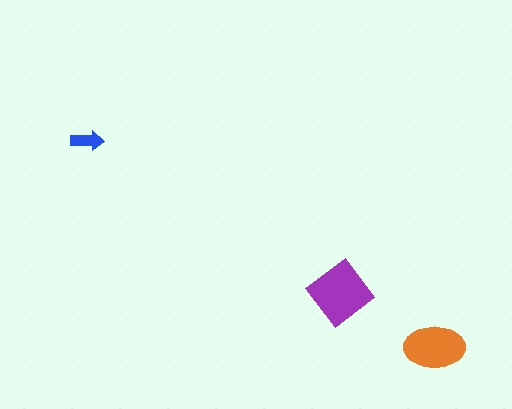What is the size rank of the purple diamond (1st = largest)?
1st.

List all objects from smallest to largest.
The blue arrow, the orange ellipse, the purple diamond.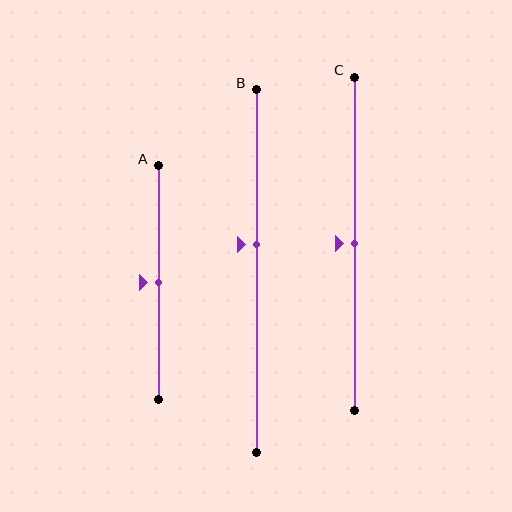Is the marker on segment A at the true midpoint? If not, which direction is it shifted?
Yes, the marker on segment A is at the true midpoint.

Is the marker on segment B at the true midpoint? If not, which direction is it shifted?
No, the marker on segment B is shifted upward by about 7% of the segment length.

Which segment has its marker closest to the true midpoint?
Segment A has its marker closest to the true midpoint.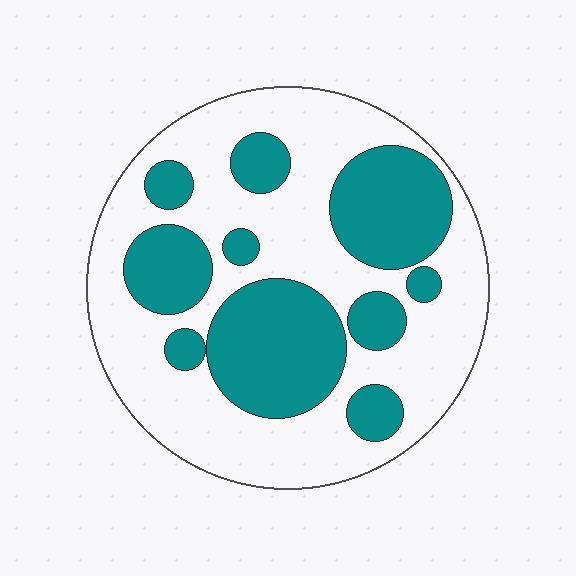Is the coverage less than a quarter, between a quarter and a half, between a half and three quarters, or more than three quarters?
Between a quarter and a half.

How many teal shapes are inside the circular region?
10.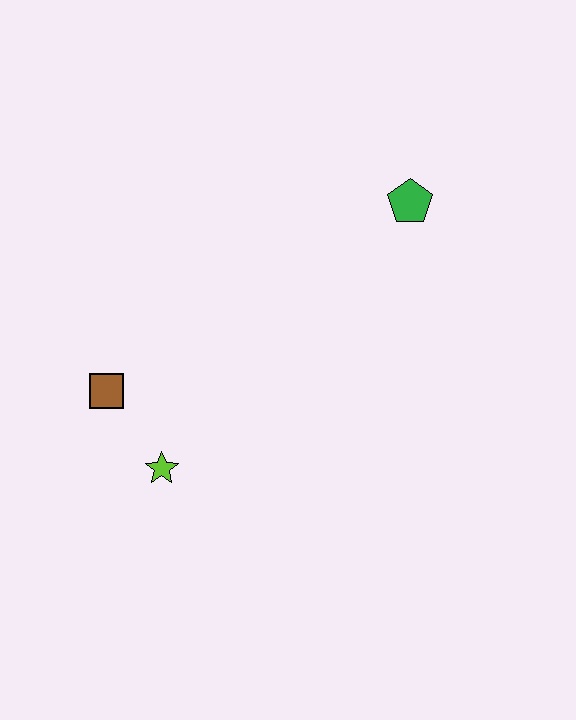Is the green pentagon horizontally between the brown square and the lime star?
No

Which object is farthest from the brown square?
The green pentagon is farthest from the brown square.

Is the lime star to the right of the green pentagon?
No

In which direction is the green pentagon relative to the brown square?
The green pentagon is to the right of the brown square.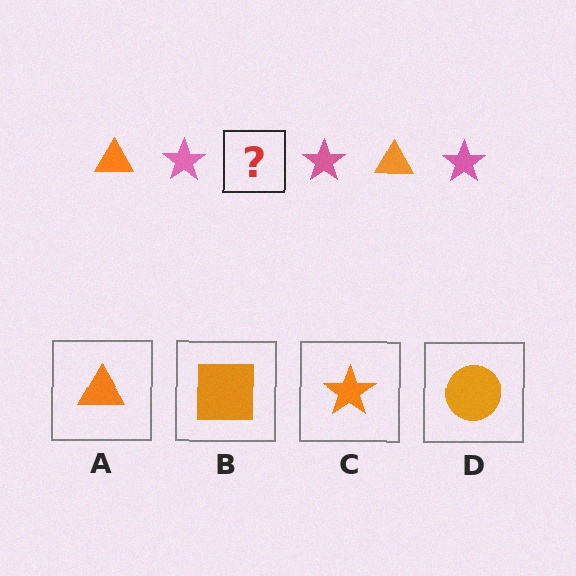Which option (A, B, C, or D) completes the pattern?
A.